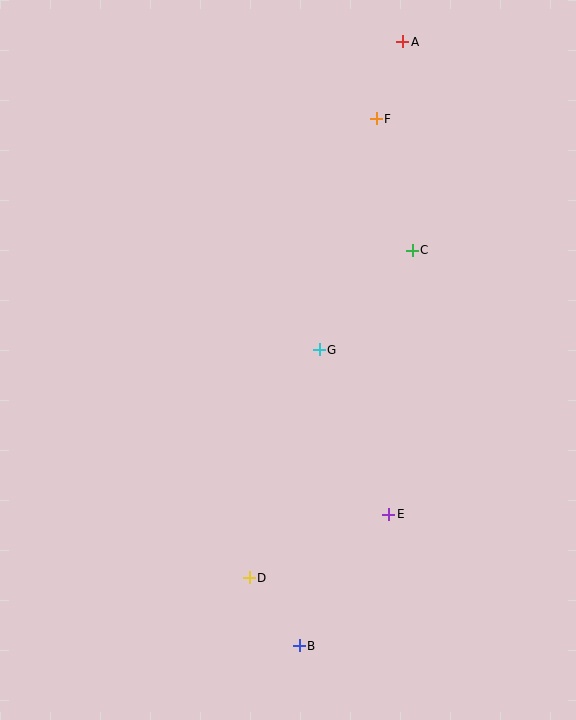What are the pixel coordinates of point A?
Point A is at (403, 42).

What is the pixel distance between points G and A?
The distance between G and A is 319 pixels.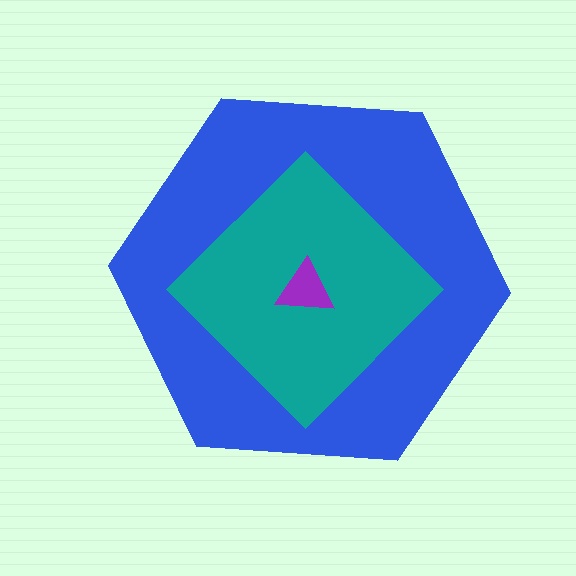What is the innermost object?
The purple triangle.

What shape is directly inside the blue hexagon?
The teal diamond.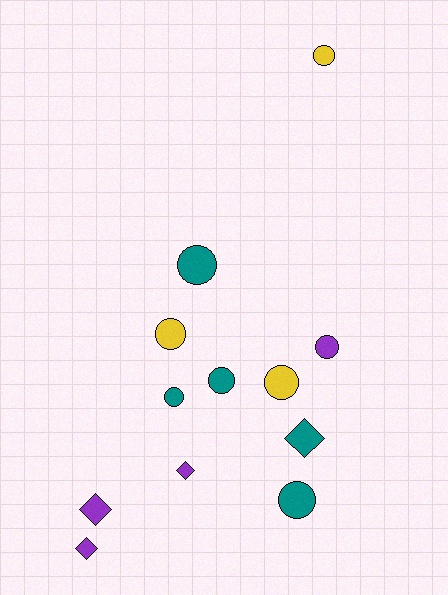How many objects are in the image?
There are 12 objects.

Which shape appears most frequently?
Circle, with 8 objects.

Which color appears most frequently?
Teal, with 5 objects.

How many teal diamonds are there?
There is 1 teal diamond.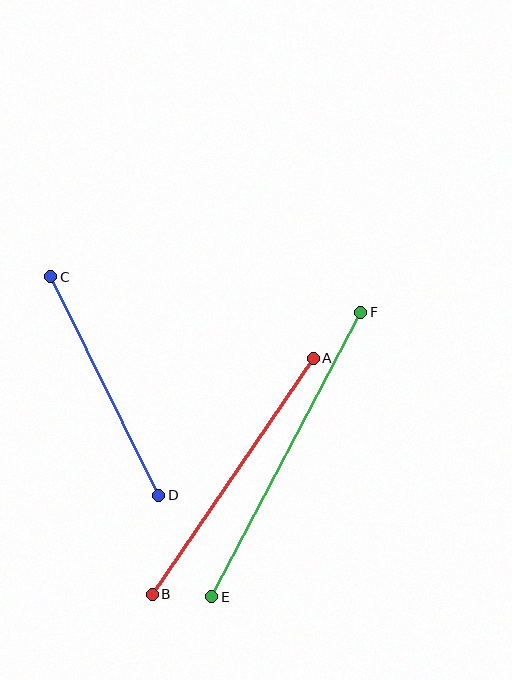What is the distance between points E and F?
The distance is approximately 321 pixels.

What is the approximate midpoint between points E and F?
The midpoint is at approximately (286, 454) pixels.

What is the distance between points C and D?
The distance is approximately 244 pixels.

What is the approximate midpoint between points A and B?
The midpoint is at approximately (233, 476) pixels.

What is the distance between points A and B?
The distance is approximately 286 pixels.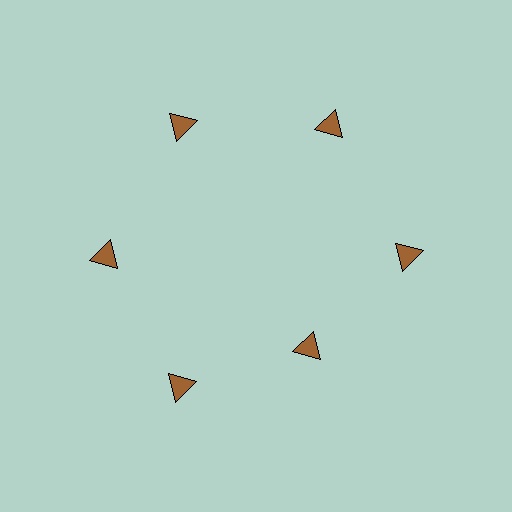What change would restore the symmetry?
The symmetry would be restored by moving it outward, back onto the ring so that all 6 triangles sit at equal angles and equal distance from the center.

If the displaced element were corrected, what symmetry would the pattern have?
It would have 6-fold rotational symmetry — the pattern would map onto itself every 60 degrees.